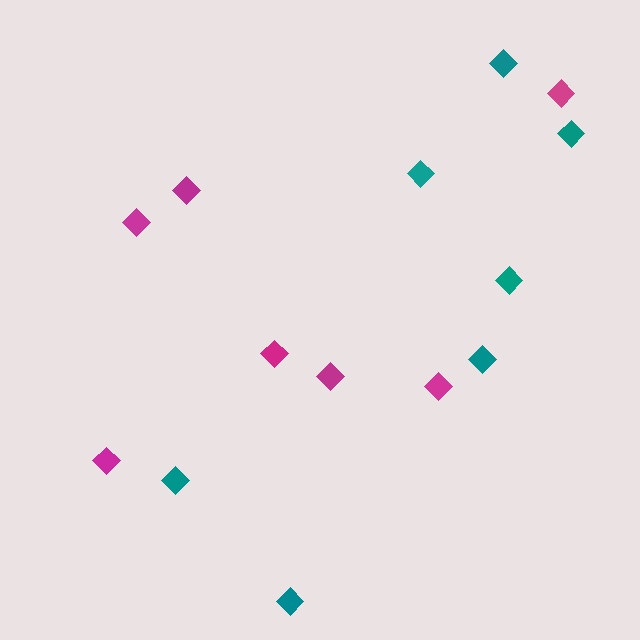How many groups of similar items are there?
There are 2 groups: one group of teal diamonds (7) and one group of magenta diamonds (7).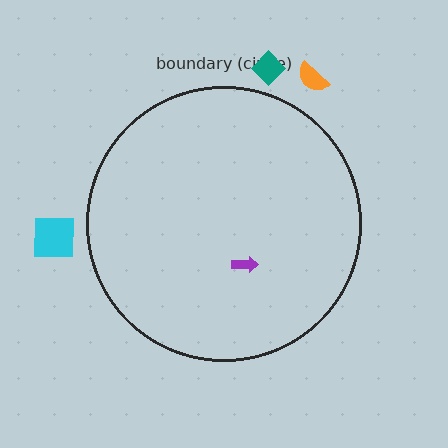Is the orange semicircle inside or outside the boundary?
Outside.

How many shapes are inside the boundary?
1 inside, 3 outside.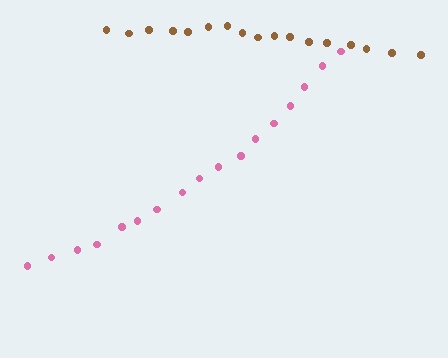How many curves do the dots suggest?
There are 2 distinct paths.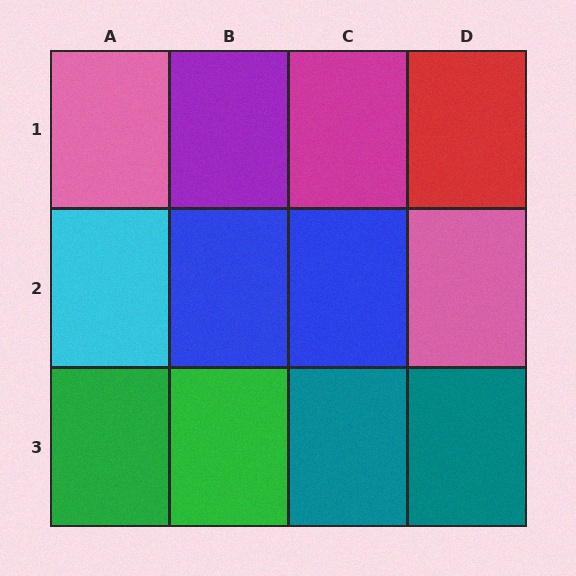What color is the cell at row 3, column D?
Teal.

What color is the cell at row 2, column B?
Blue.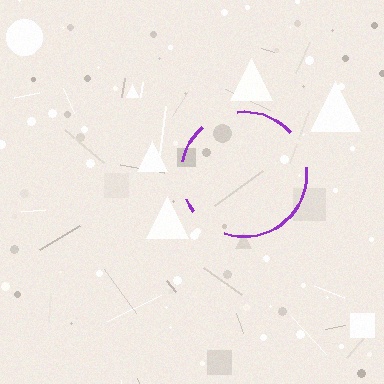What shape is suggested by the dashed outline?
The dashed outline suggests a circle.